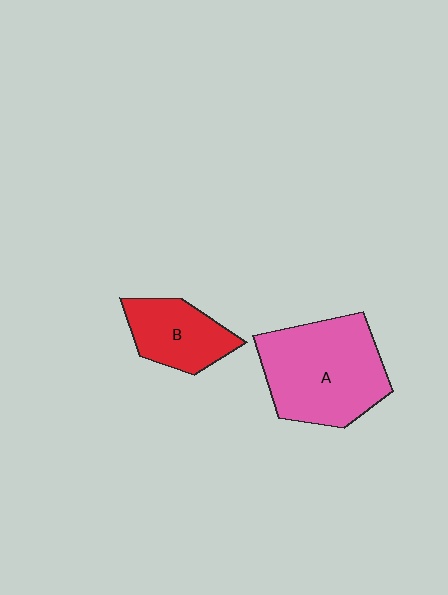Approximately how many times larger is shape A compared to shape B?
Approximately 1.9 times.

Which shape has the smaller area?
Shape B (red).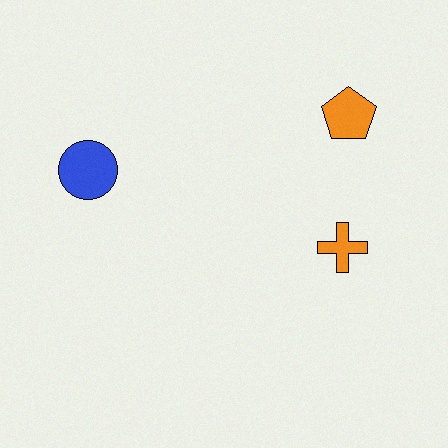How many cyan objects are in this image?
There are no cyan objects.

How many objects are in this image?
There are 3 objects.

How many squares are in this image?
There are no squares.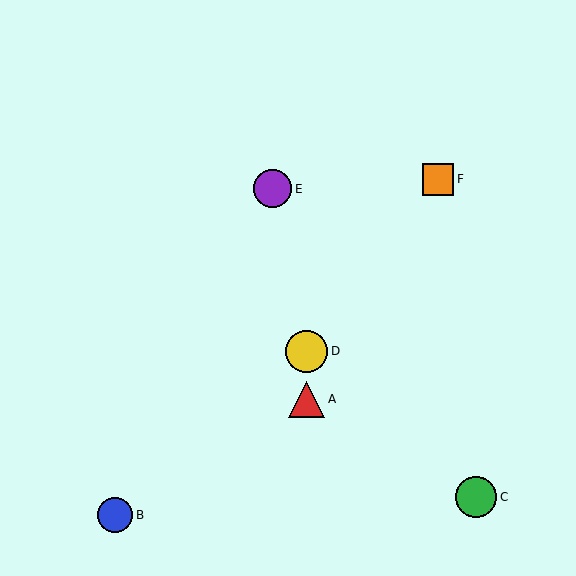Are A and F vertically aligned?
No, A is at x≈307 and F is at x≈438.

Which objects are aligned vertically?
Objects A, D are aligned vertically.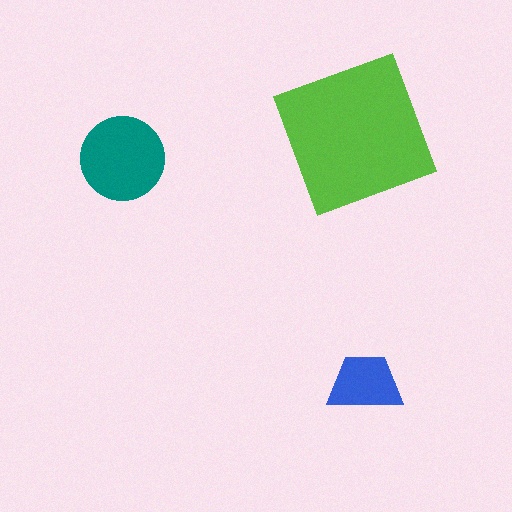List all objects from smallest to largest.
The blue trapezoid, the teal circle, the lime square.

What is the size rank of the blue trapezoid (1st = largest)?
3rd.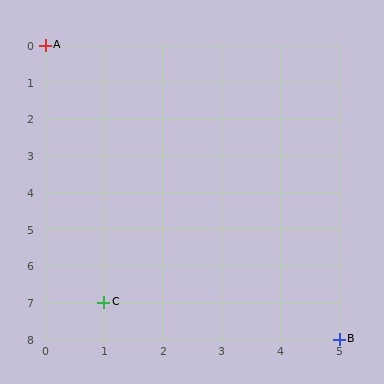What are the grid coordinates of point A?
Point A is at grid coordinates (0, 0).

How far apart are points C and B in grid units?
Points C and B are 4 columns and 1 row apart (about 4.1 grid units diagonally).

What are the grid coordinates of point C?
Point C is at grid coordinates (1, 7).